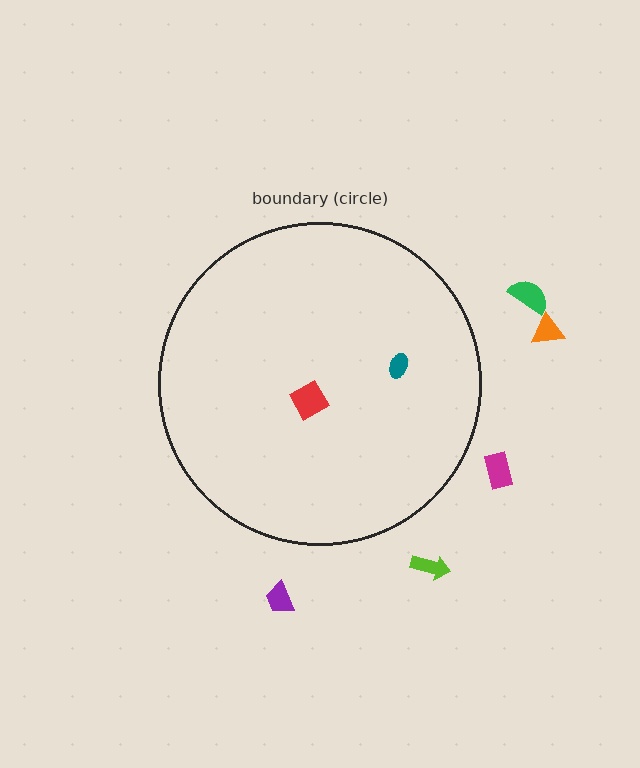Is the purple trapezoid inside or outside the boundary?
Outside.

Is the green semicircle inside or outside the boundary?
Outside.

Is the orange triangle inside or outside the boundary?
Outside.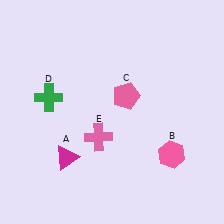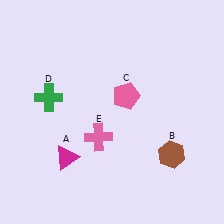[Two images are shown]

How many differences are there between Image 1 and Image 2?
There is 1 difference between the two images.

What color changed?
The hexagon (B) changed from pink in Image 1 to brown in Image 2.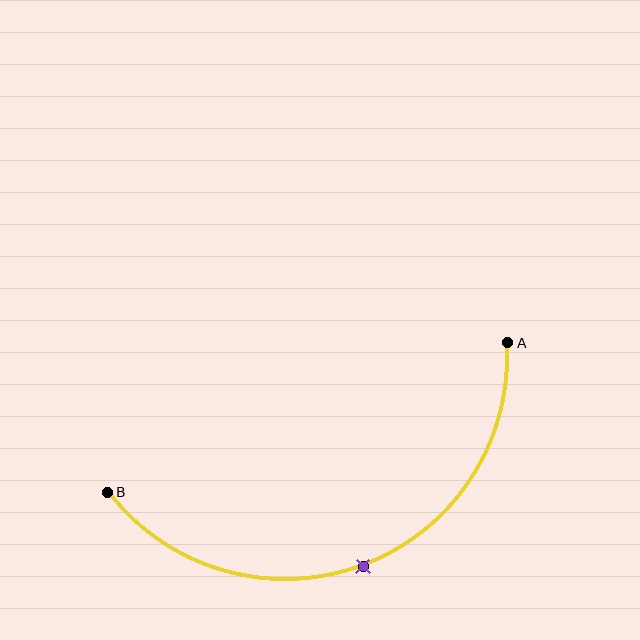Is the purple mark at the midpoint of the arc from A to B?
Yes. The purple mark lies on the arc at equal arc-length from both A and B — it is the arc midpoint.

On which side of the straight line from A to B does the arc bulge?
The arc bulges below the straight line connecting A and B.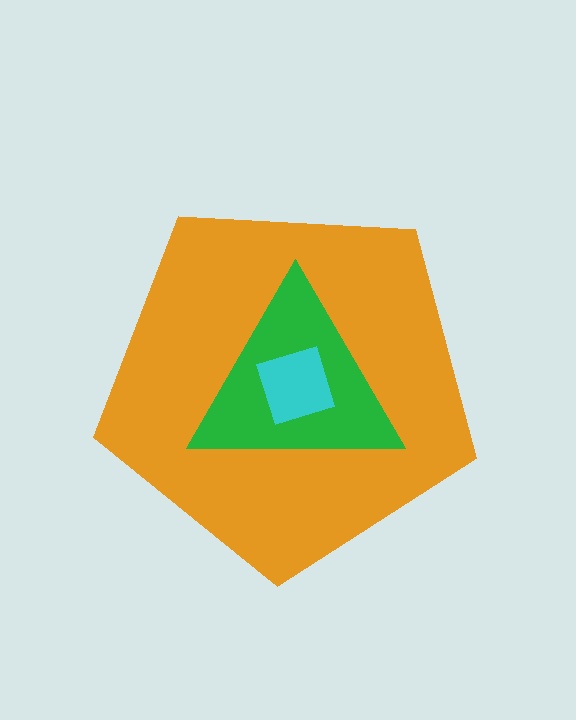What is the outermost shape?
The orange pentagon.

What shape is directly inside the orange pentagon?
The green triangle.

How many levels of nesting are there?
3.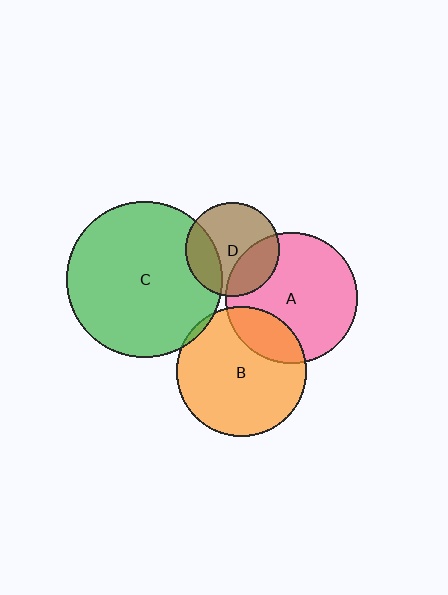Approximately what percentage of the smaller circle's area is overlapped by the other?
Approximately 20%.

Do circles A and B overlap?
Yes.